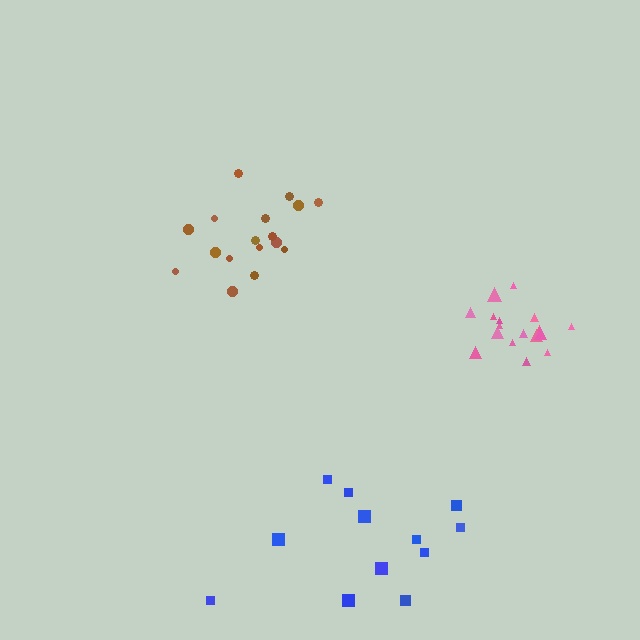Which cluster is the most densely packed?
Pink.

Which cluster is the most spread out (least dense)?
Blue.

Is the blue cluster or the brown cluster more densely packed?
Brown.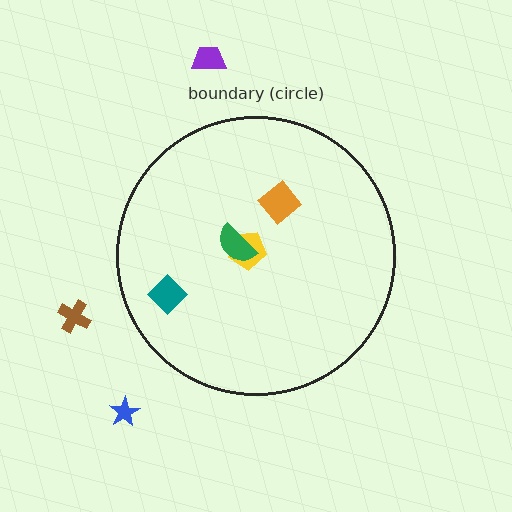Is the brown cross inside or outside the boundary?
Outside.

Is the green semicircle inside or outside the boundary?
Inside.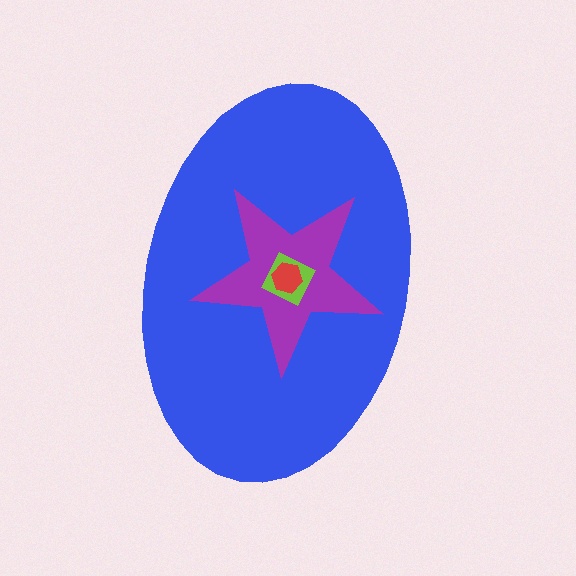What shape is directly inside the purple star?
The lime square.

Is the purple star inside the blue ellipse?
Yes.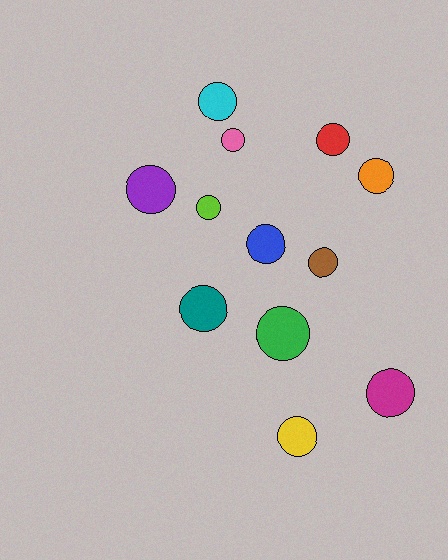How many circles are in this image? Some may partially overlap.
There are 12 circles.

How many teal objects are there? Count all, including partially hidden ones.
There is 1 teal object.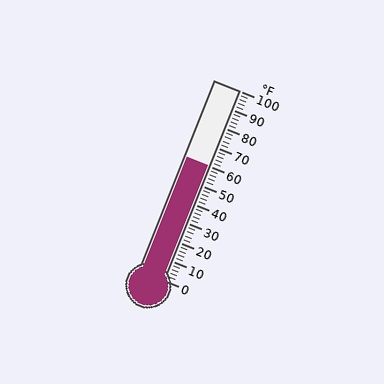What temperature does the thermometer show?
The thermometer shows approximately 60°F.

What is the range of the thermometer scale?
The thermometer scale ranges from 0°F to 100°F.